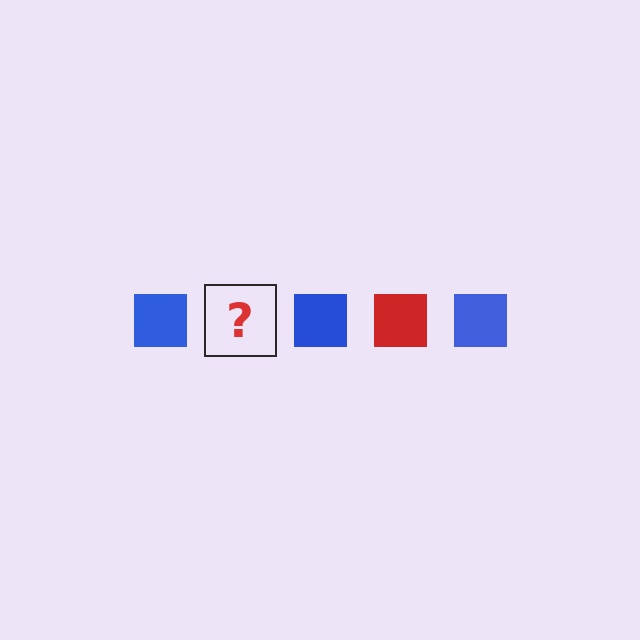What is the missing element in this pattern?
The missing element is a red square.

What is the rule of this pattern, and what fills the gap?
The rule is that the pattern cycles through blue, red squares. The gap should be filled with a red square.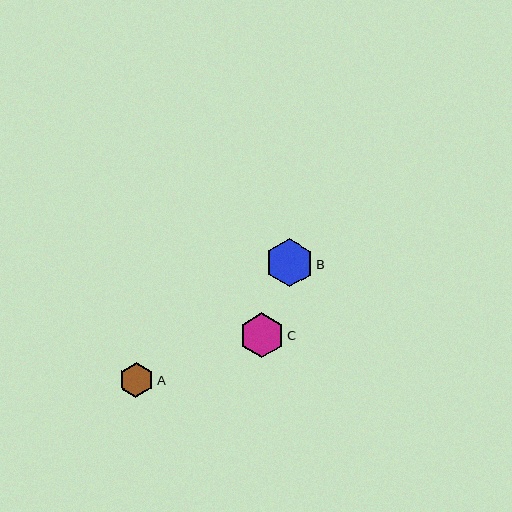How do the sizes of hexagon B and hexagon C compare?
Hexagon B and hexagon C are approximately the same size.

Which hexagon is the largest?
Hexagon B is the largest with a size of approximately 48 pixels.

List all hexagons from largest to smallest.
From largest to smallest: B, C, A.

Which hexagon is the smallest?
Hexagon A is the smallest with a size of approximately 35 pixels.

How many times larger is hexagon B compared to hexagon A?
Hexagon B is approximately 1.4 times the size of hexagon A.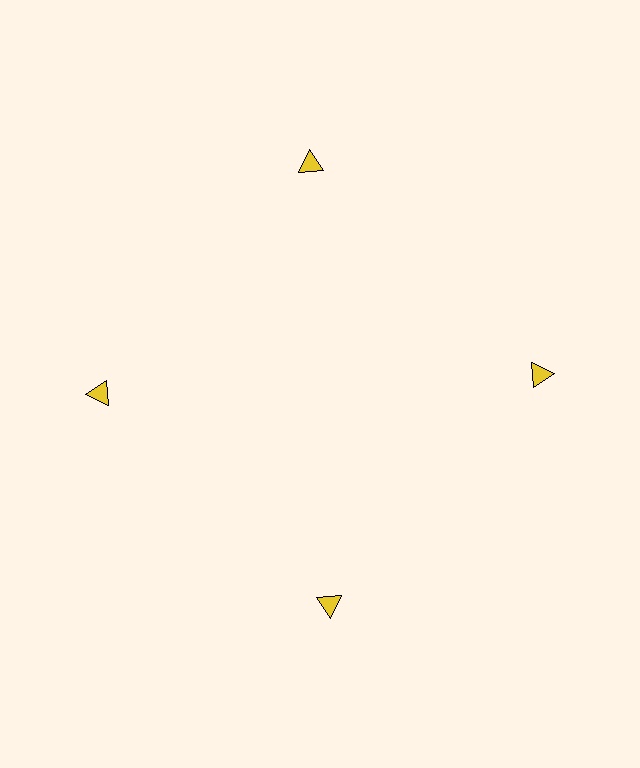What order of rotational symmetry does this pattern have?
This pattern has 4-fold rotational symmetry.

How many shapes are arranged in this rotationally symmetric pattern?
There are 4 shapes, arranged in 4 groups of 1.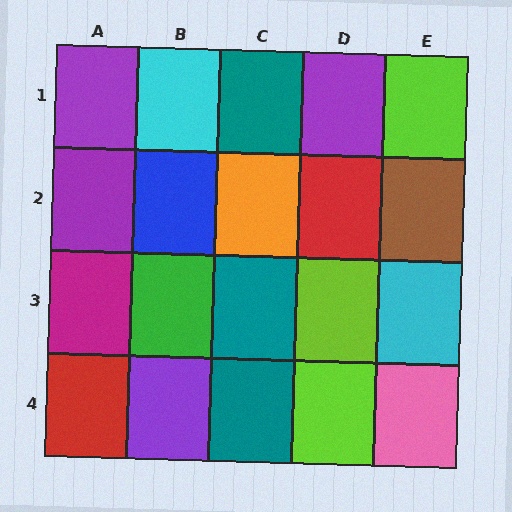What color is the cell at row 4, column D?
Lime.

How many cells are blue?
1 cell is blue.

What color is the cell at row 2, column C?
Orange.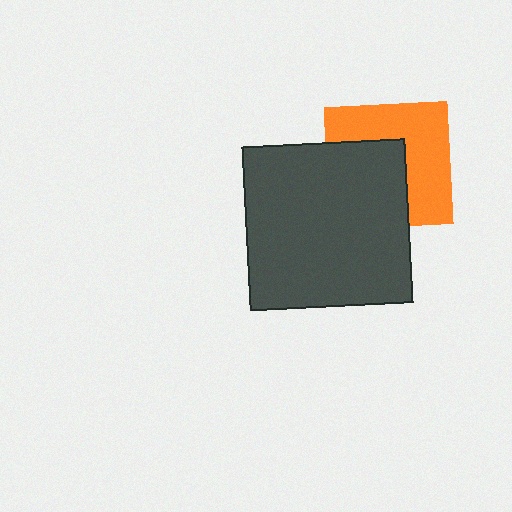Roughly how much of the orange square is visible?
About half of it is visible (roughly 53%).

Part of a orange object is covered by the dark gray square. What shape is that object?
It is a square.